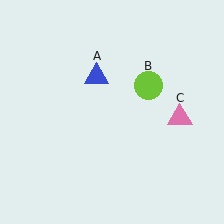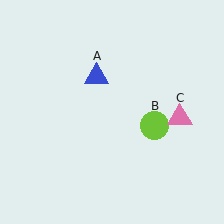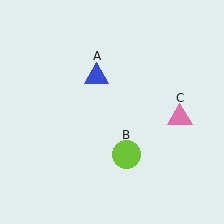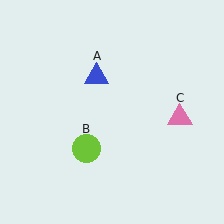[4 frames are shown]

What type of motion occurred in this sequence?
The lime circle (object B) rotated clockwise around the center of the scene.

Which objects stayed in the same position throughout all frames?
Blue triangle (object A) and pink triangle (object C) remained stationary.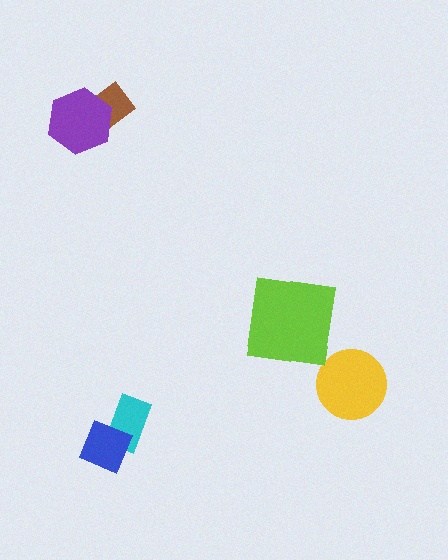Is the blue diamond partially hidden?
No, no other shape covers it.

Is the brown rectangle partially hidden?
Yes, it is partially covered by another shape.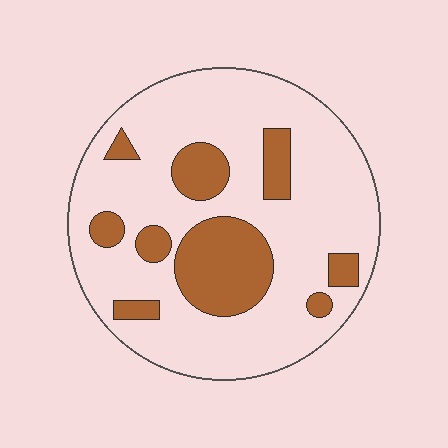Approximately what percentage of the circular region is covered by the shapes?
Approximately 25%.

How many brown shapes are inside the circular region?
9.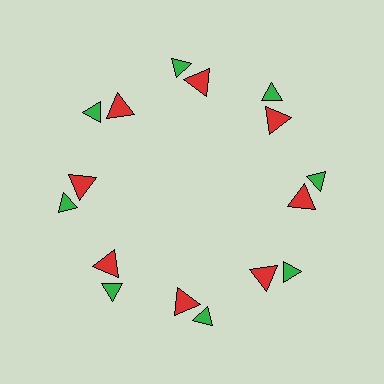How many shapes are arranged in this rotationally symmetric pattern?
There are 16 shapes, arranged in 8 groups of 2.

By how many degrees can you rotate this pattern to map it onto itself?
The pattern maps onto itself every 45 degrees of rotation.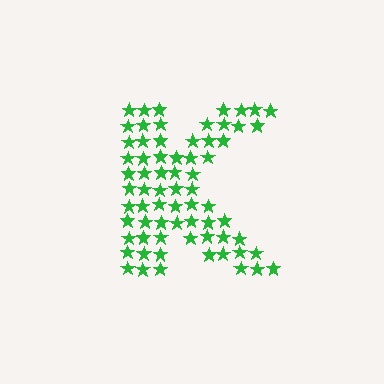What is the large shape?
The large shape is the letter K.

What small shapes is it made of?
It is made of small stars.